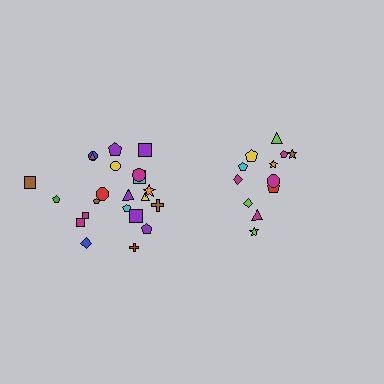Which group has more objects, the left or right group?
The left group.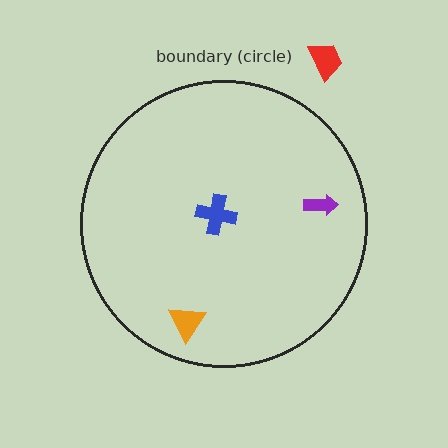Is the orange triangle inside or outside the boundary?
Inside.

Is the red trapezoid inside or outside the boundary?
Outside.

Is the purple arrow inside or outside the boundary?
Inside.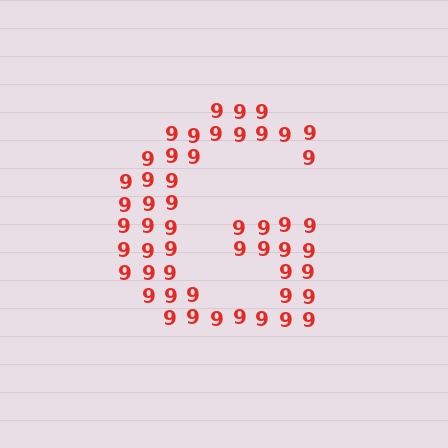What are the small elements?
The small elements are digit 9's.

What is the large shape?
The large shape is the letter G.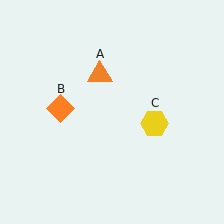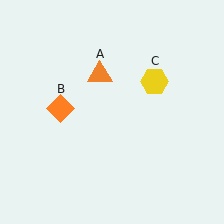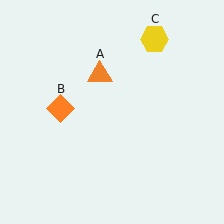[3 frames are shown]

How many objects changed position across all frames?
1 object changed position: yellow hexagon (object C).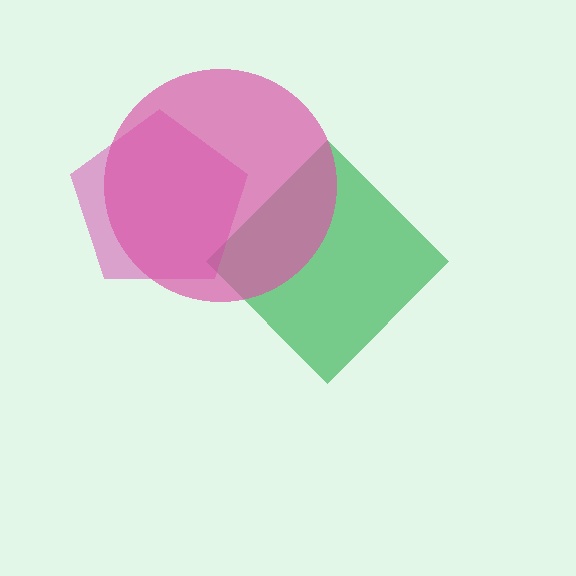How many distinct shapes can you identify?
There are 3 distinct shapes: a green diamond, a magenta pentagon, a pink circle.